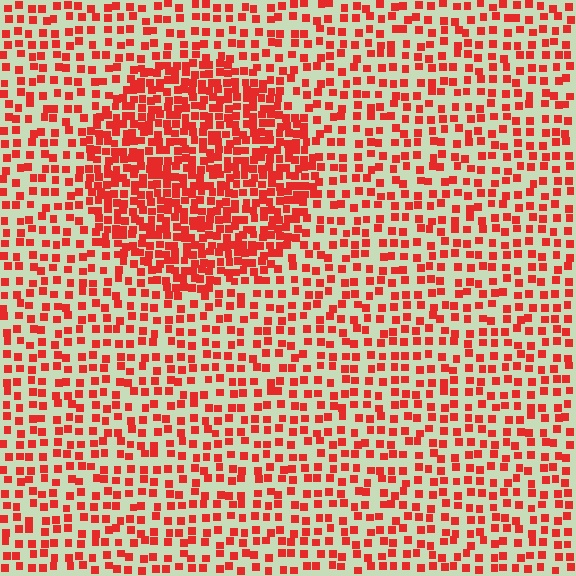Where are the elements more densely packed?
The elements are more densely packed inside the circle boundary.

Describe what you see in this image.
The image contains small red elements arranged at two different densities. A circle-shaped region is visible where the elements are more densely packed than the surrounding area.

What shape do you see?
I see a circle.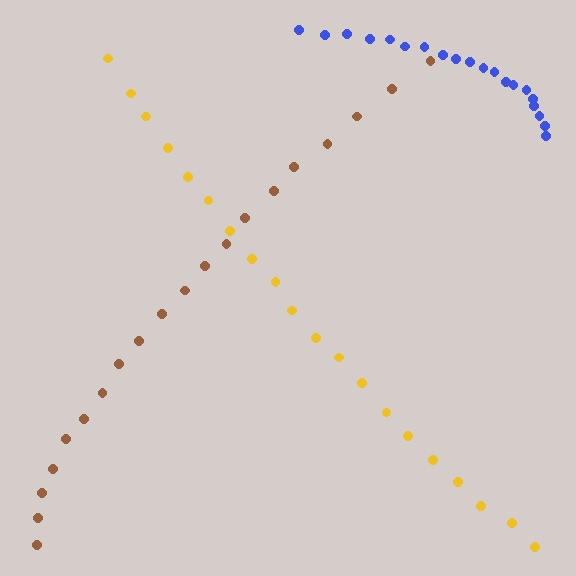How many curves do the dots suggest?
There are 3 distinct paths.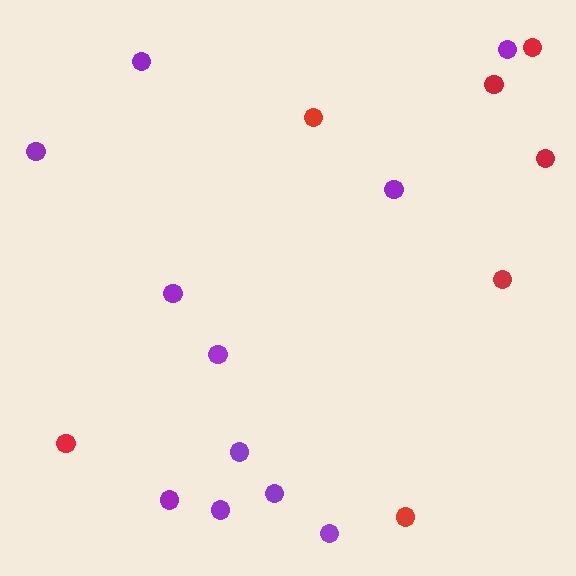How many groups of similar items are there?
There are 2 groups: one group of purple circles (11) and one group of red circles (7).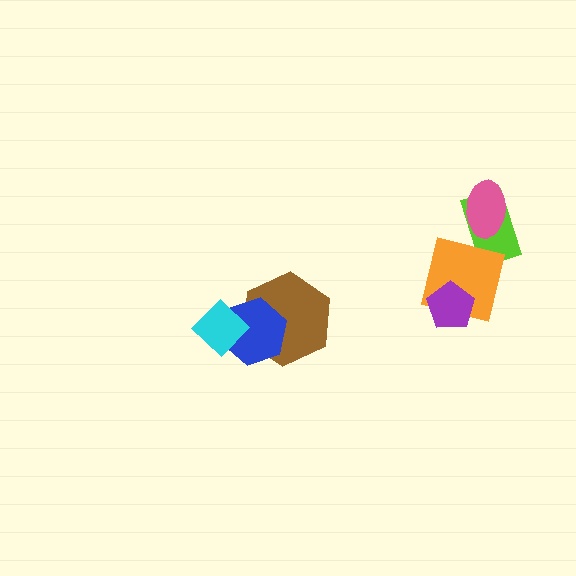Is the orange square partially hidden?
Yes, it is partially covered by another shape.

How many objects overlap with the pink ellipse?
1 object overlaps with the pink ellipse.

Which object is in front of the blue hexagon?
The cyan diamond is in front of the blue hexagon.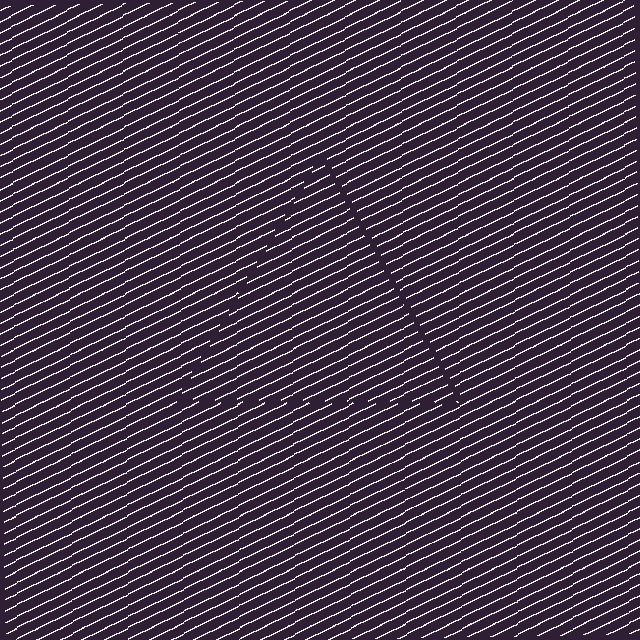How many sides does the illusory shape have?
3 sides — the line-ends trace a triangle.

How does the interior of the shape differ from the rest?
The interior of the shape contains the same grating, shifted by half a period — the contour is defined by the phase discontinuity where line-ends from the inner and outer gratings abut.